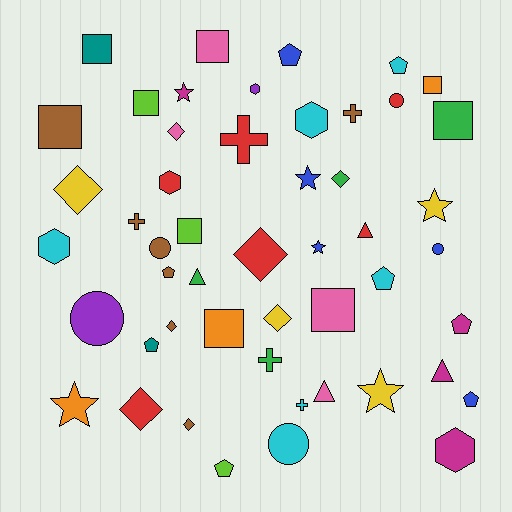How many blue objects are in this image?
There are 5 blue objects.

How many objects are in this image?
There are 50 objects.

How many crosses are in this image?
There are 5 crosses.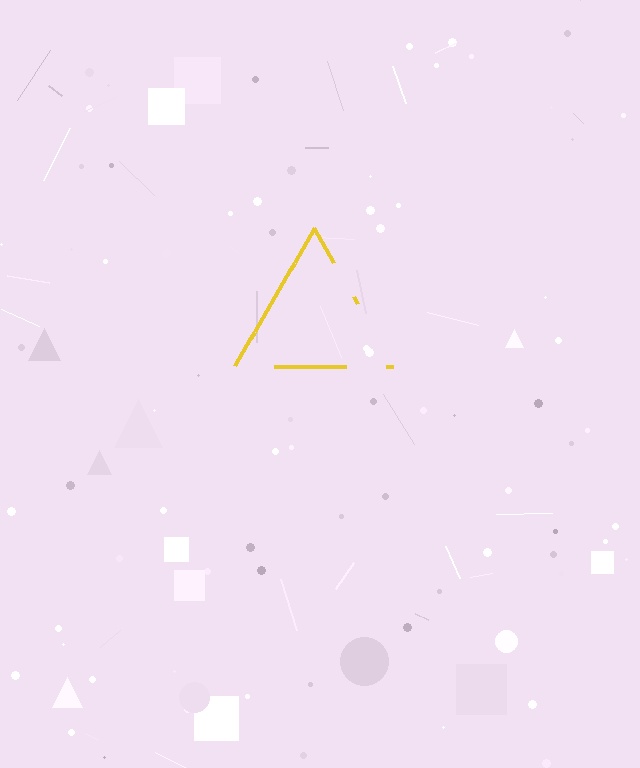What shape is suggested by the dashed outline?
The dashed outline suggests a triangle.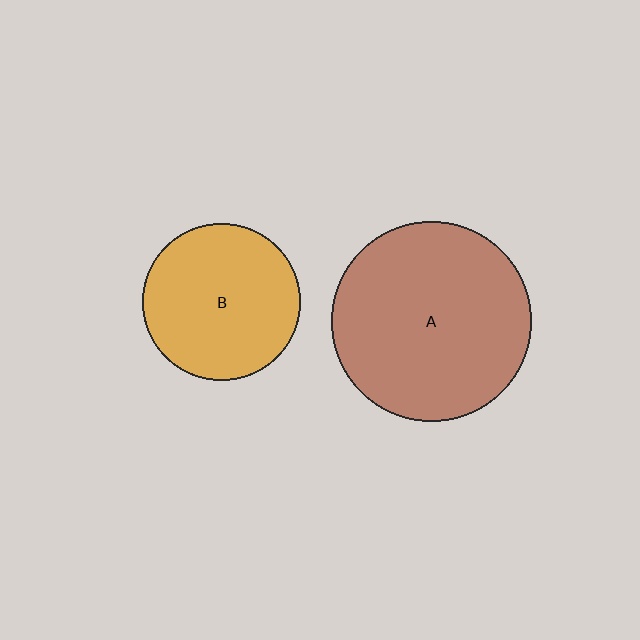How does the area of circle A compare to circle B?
Approximately 1.6 times.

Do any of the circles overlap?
No, none of the circles overlap.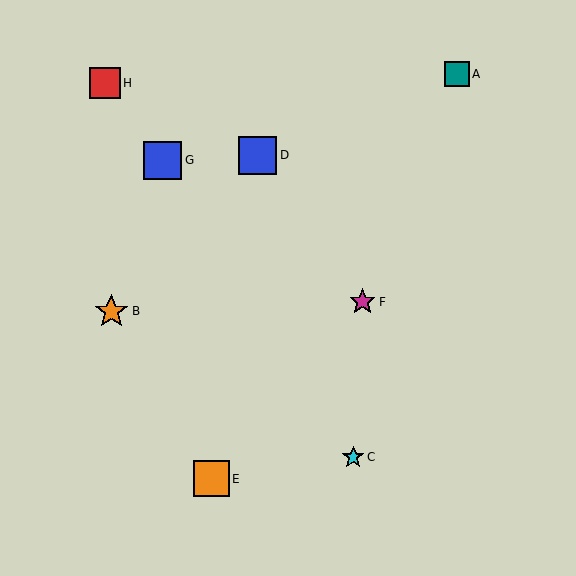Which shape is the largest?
The blue square (labeled D) is the largest.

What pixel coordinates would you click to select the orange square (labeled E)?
Click at (211, 479) to select the orange square E.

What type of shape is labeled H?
Shape H is a red square.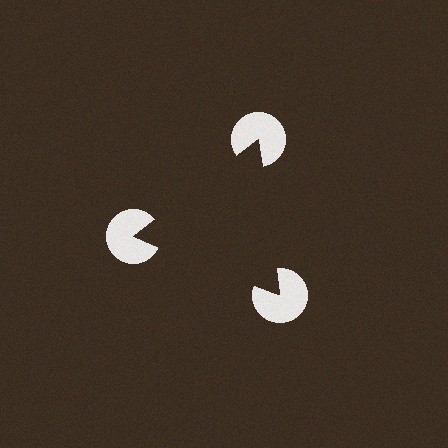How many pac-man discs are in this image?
There are 3 — one at each vertex of the illusory triangle.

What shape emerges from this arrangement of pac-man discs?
An illusory triangle — its edges are inferred from the aligned wedge cuts in the pac-man discs, not physically drawn.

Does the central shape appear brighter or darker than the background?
It typically appears slightly darker than the background, even though no actual brightness change is drawn.